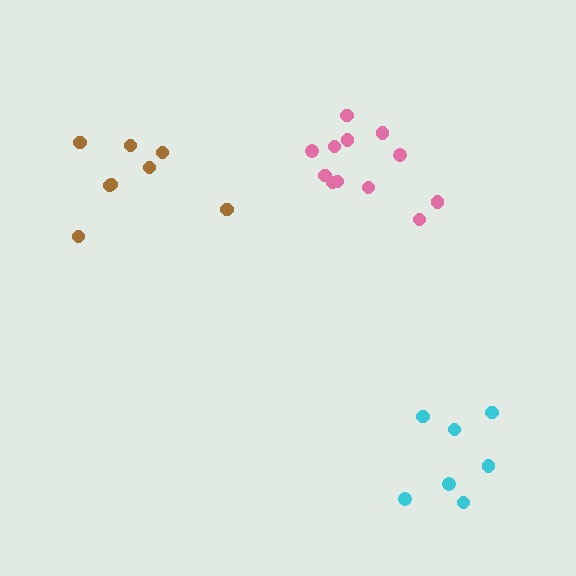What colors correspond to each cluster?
The clusters are colored: cyan, pink, brown.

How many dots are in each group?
Group 1: 7 dots, Group 2: 12 dots, Group 3: 8 dots (27 total).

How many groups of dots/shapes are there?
There are 3 groups.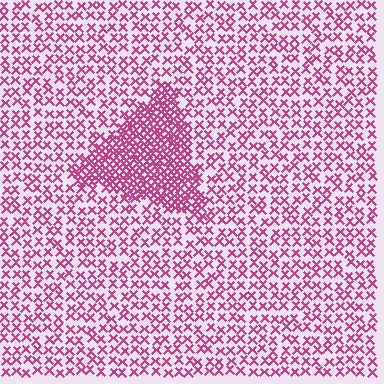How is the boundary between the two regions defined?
The boundary is defined by a change in element density (approximately 2.5x ratio). All elements are the same color, size, and shape.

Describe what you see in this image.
The image contains small magenta elements arranged at two different densities. A triangle-shaped region is visible where the elements are more densely packed than the surrounding area.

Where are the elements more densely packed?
The elements are more densely packed inside the triangle boundary.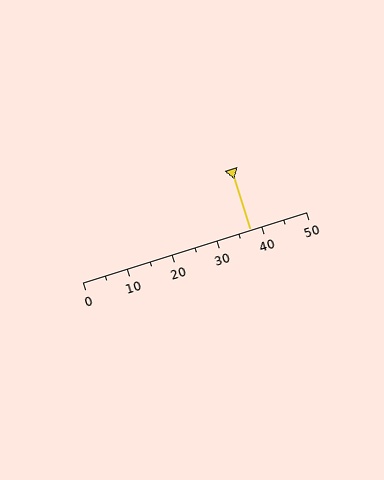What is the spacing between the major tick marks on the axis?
The major ticks are spaced 10 apart.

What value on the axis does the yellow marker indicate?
The marker indicates approximately 37.5.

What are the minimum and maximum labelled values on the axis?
The axis runs from 0 to 50.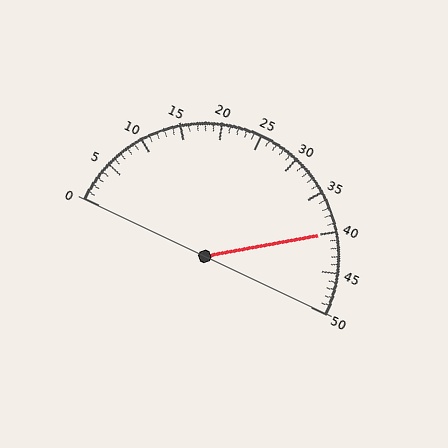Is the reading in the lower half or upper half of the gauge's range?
The reading is in the upper half of the range (0 to 50).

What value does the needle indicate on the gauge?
The needle indicates approximately 40.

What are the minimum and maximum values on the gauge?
The gauge ranges from 0 to 50.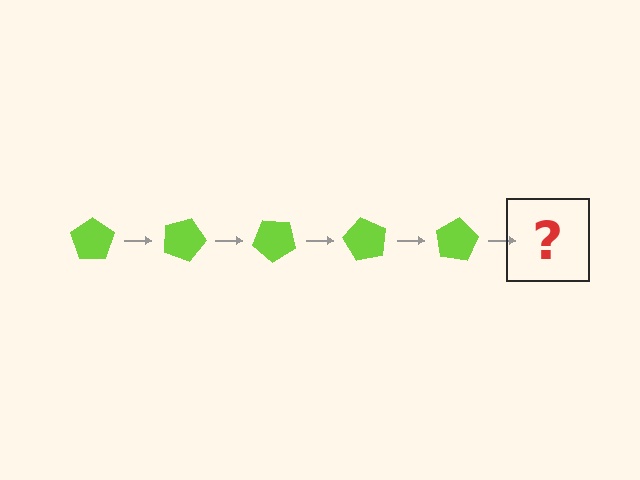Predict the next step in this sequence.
The next step is a lime pentagon rotated 100 degrees.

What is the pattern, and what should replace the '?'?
The pattern is that the pentagon rotates 20 degrees each step. The '?' should be a lime pentagon rotated 100 degrees.